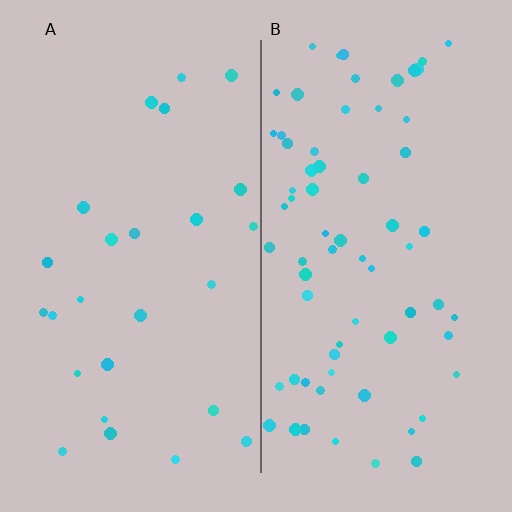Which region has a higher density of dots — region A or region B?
B (the right).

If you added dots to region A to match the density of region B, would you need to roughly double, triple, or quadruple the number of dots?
Approximately triple.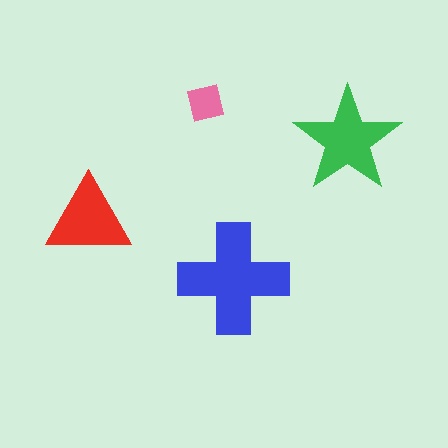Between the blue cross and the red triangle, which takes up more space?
The blue cross.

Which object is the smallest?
The pink square.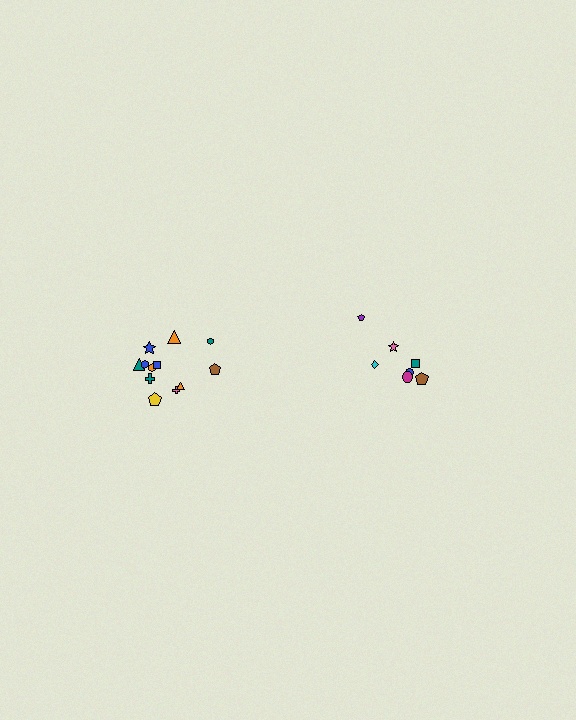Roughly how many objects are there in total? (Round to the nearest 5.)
Roughly 20 objects in total.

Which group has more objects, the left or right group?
The left group.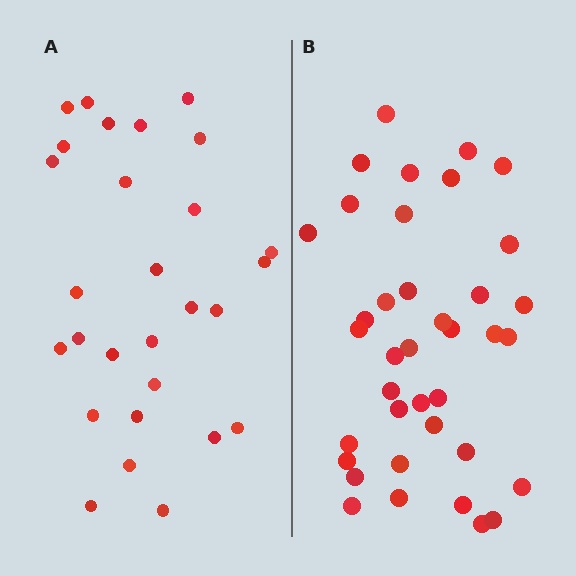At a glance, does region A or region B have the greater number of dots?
Region B (the right region) has more dots.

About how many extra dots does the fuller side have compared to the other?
Region B has roughly 10 or so more dots than region A.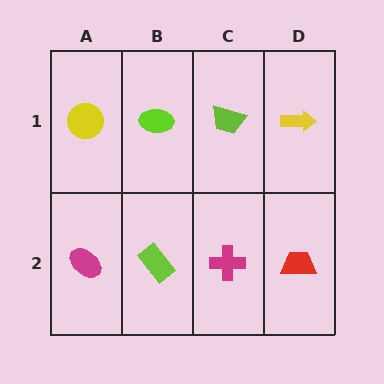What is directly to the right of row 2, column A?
A lime rectangle.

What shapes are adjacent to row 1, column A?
A magenta ellipse (row 2, column A), a lime ellipse (row 1, column B).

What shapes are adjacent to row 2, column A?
A yellow circle (row 1, column A), a lime rectangle (row 2, column B).